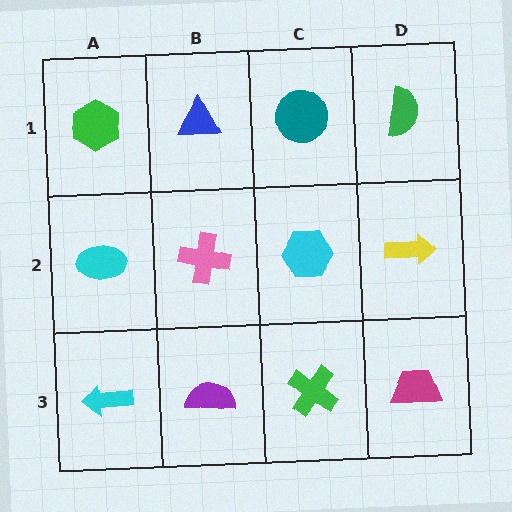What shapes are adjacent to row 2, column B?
A blue triangle (row 1, column B), a purple semicircle (row 3, column B), a cyan ellipse (row 2, column A), a cyan hexagon (row 2, column C).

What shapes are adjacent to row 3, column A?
A cyan ellipse (row 2, column A), a purple semicircle (row 3, column B).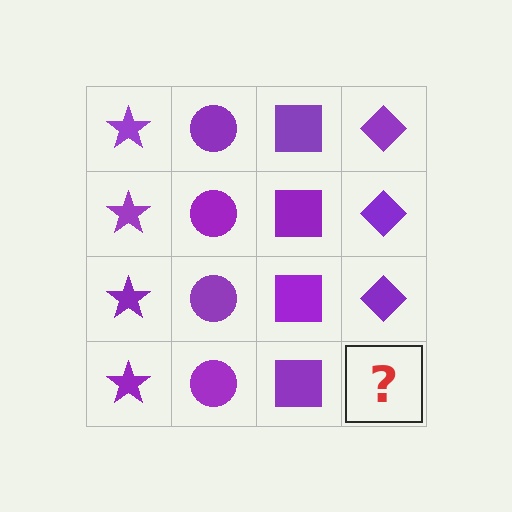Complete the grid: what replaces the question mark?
The question mark should be replaced with a purple diamond.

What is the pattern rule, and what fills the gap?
The rule is that each column has a consistent shape. The gap should be filled with a purple diamond.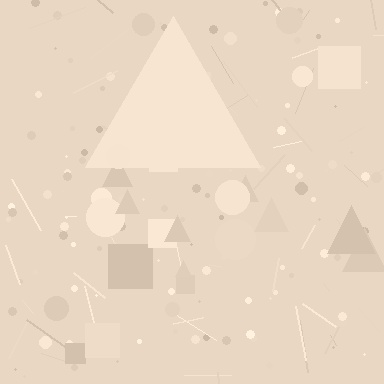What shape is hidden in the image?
A triangle is hidden in the image.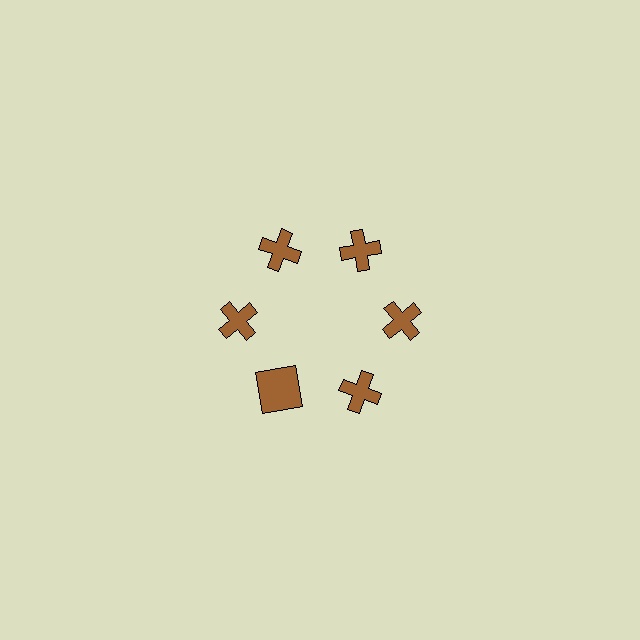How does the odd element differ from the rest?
It has a different shape: square instead of cross.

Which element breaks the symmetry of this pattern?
The brown square at roughly the 7 o'clock position breaks the symmetry. All other shapes are brown crosses.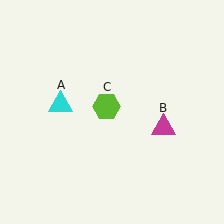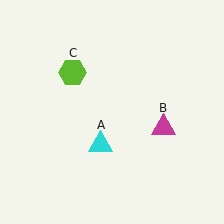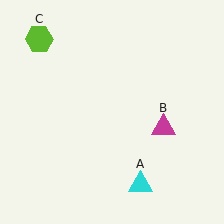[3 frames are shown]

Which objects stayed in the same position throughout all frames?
Magenta triangle (object B) remained stationary.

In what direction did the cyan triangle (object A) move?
The cyan triangle (object A) moved down and to the right.